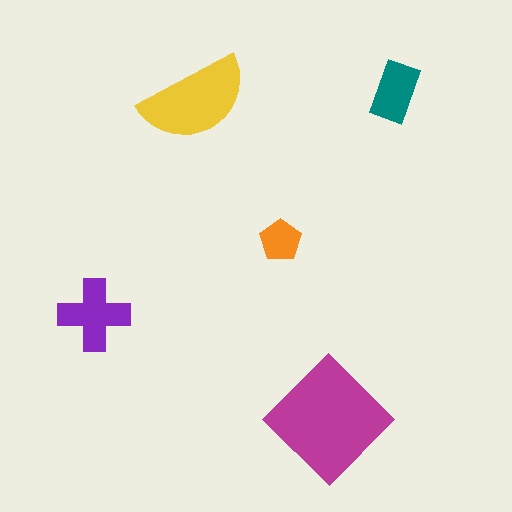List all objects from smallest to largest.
The orange pentagon, the teal rectangle, the purple cross, the yellow semicircle, the magenta diamond.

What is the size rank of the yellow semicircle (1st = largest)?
2nd.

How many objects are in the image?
There are 5 objects in the image.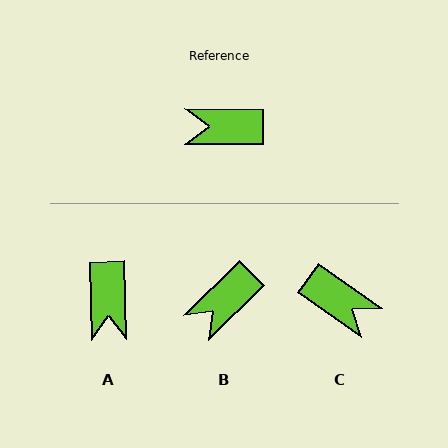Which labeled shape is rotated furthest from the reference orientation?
C, about 145 degrees away.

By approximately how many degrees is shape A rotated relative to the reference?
Approximately 92 degrees counter-clockwise.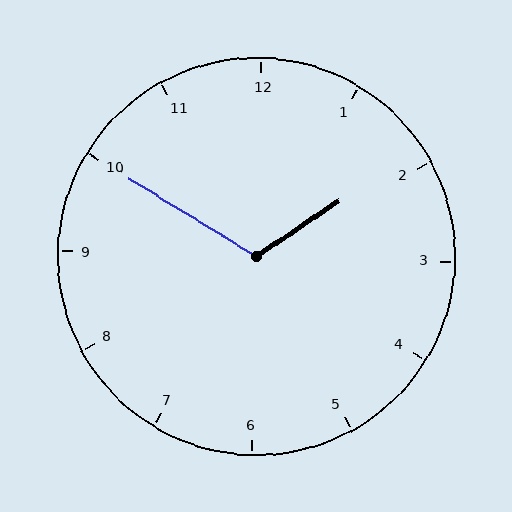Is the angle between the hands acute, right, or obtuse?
It is obtuse.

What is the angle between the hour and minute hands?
Approximately 115 degrees.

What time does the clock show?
1:50.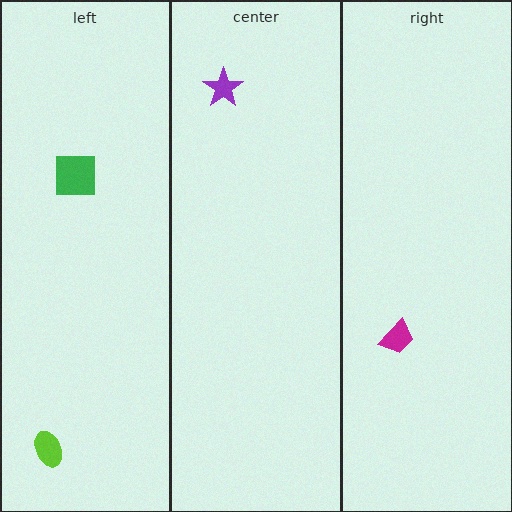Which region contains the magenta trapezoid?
The right region.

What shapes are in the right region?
The magenta trapezoid.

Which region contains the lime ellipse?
The left region.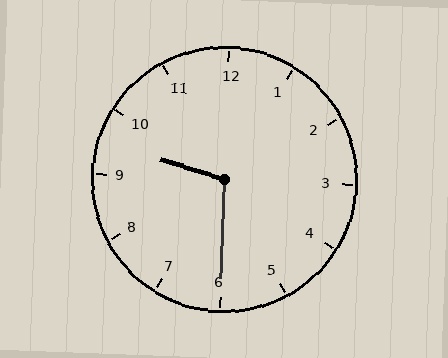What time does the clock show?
9:30.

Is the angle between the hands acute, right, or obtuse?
It is obtuse.